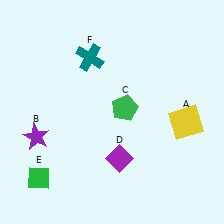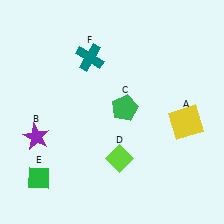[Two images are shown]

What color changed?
The diamond (D) changed from purple in Image 1 to lime in Image 2.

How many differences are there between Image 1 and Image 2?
There is 1 difference between the two images.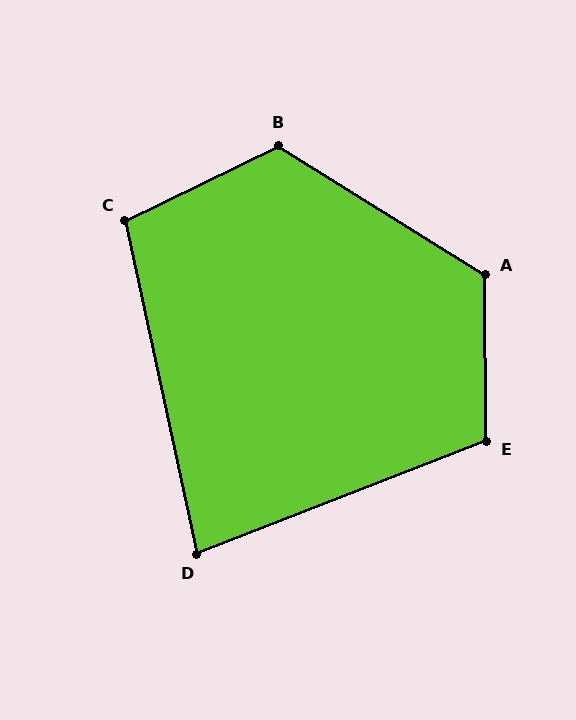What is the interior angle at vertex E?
Approximately 111 degrees (obtuse).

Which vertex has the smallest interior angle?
D, at approximately 81 degrees.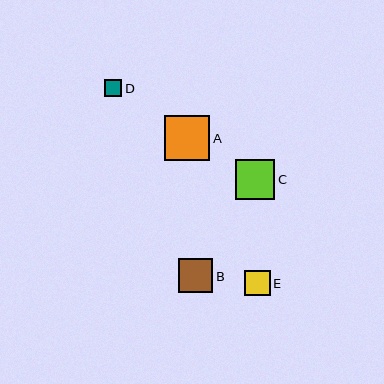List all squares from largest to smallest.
From largest to smallest: A, C, B, E, D.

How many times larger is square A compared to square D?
Square A is approximately 2.7 times the size of square D.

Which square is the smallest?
Square D is the smallest with a size of approximately 17 pixels.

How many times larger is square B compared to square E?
Square B is approximately 1.3 times the size of square E.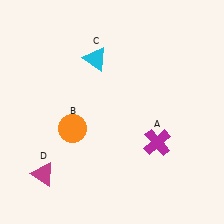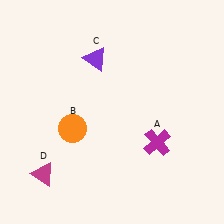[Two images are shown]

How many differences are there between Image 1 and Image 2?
There is 1 difference between the two images.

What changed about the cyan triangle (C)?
In Image 1, C is cyan. In Image 2, it changed to purple.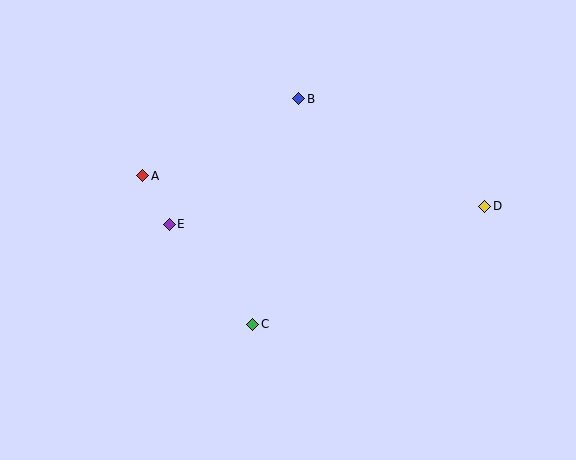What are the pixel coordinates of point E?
Point E is at (169, 224).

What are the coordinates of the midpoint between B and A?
The midpoint between B and A is at (221, 137).